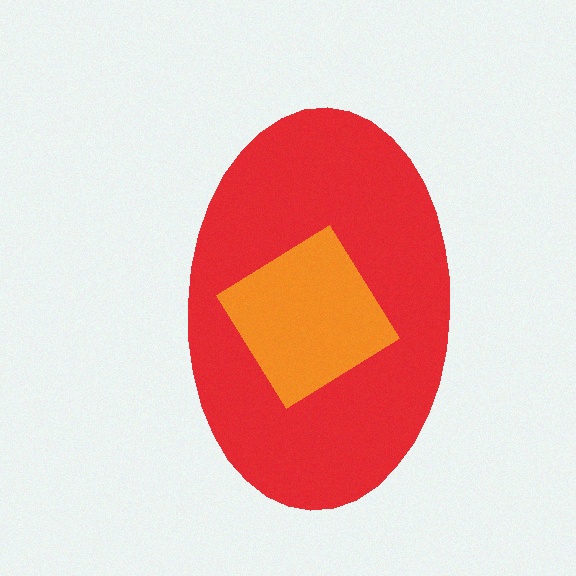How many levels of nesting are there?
2.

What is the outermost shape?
The red ellipse.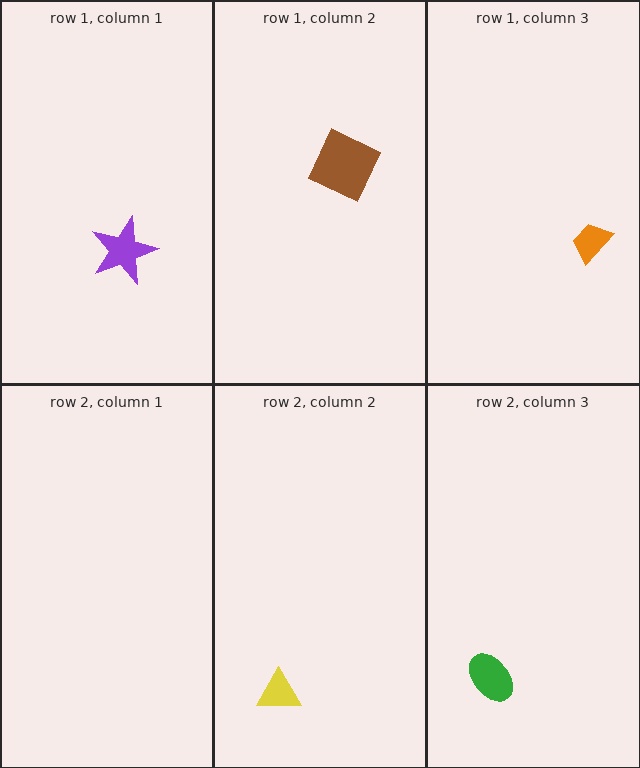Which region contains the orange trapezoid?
The row 1, column 3 region.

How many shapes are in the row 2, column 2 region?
1.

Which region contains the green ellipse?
The row 2, column 3 region.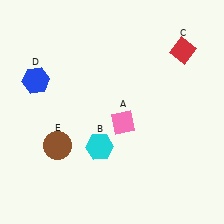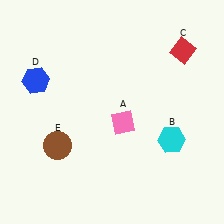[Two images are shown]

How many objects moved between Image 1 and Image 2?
1 object moved between the two images.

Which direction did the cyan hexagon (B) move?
The cyan hexagon (B) moved right.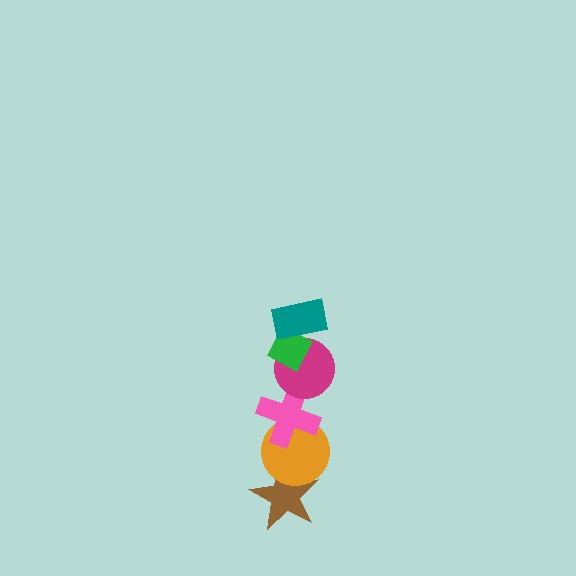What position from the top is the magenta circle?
The magenta circle is 3rd from the top.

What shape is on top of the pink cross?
The magenta circle is on top of the pink cross.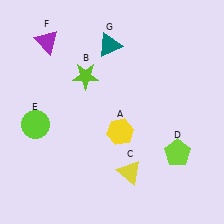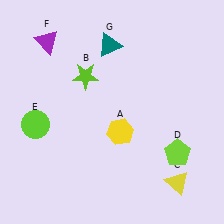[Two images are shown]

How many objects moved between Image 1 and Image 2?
1 object moved between the two images.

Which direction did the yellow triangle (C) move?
The yellow triangle (C) moved right.